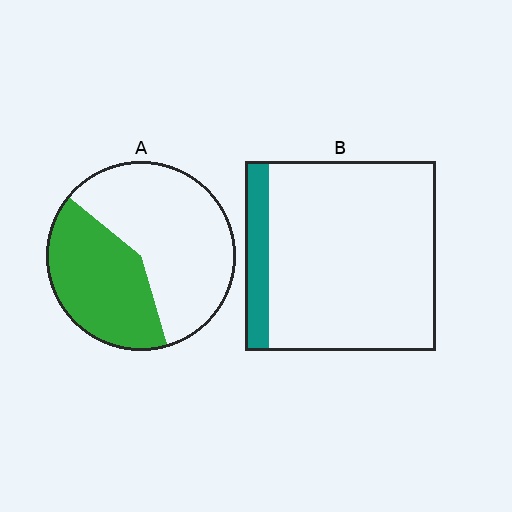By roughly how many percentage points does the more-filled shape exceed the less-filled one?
By roughly 30 percentage points (A over B).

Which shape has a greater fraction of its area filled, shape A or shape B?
Shape A.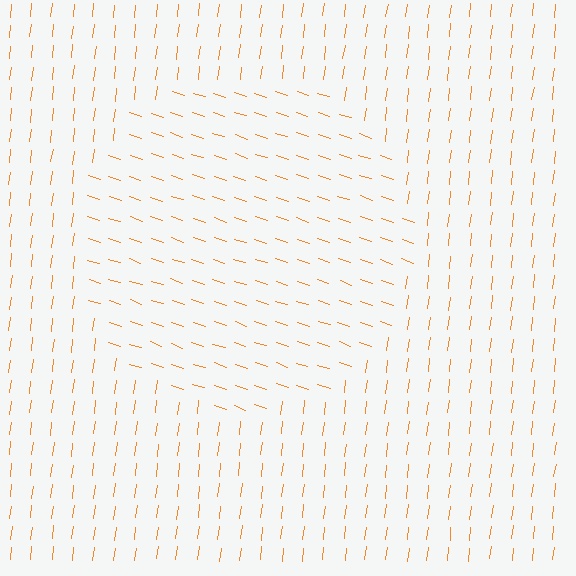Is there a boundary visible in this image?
Yes, there is a texture boundary formed by a change in line orientation.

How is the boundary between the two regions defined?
The boundary is defined purely by a change in line orientation (approximately 79 degrees difference). All lines are the same color and thickness.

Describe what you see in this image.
The image is filled with small orange line segments. A circle region in the image has lines oriented differently from the surrounding lines, creating a visible texture boundary.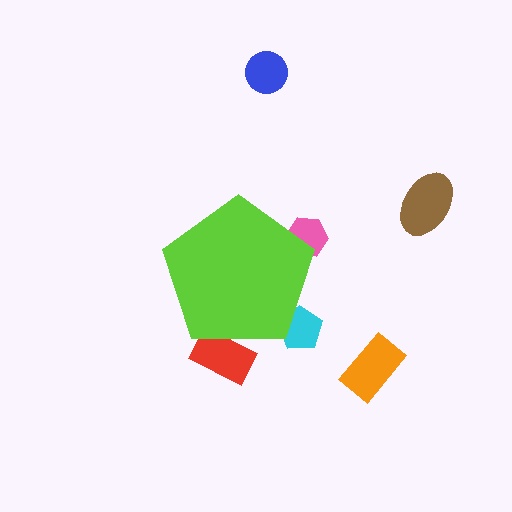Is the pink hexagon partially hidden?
Yes, the pink hexagon is partially hidden behind the lime pentagon.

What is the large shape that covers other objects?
A lime pentagon.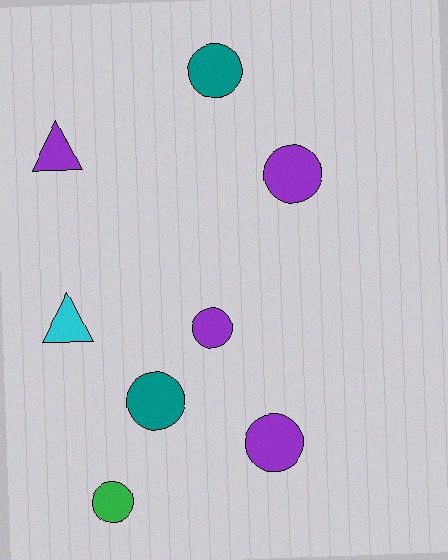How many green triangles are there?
There are no green triangles.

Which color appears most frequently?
Purple, with 4 objects.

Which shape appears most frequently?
Circle, with 6 objects.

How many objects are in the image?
There are 8 objects.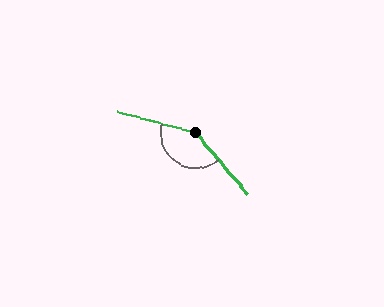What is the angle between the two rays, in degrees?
Approximately 146 degrees.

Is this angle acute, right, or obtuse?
It is obtuse.